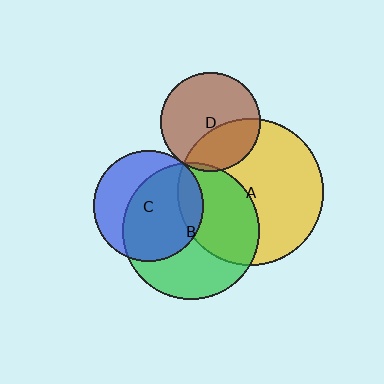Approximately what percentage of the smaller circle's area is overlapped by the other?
Approximately 35%.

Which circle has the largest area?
Circle A (yellow).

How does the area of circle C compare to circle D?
Approximately 1.2 times.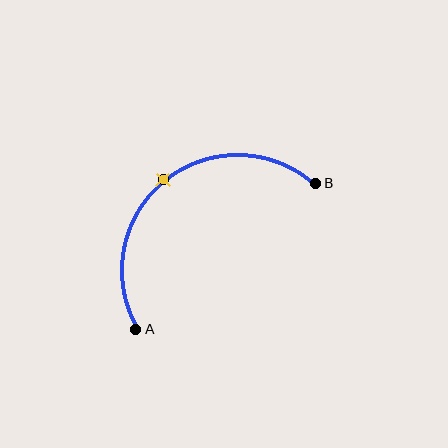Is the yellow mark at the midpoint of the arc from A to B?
Yes. The yellow mark lies on the arc at equal arc-length from both A and B — it is the arc midpoint.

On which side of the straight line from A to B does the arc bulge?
The arc bulges above and to the left of the straight line connecting A and B.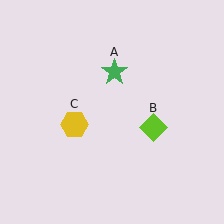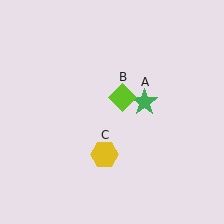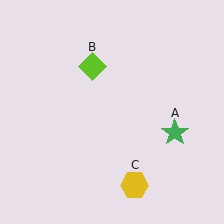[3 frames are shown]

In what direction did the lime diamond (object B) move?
The lime diamond (object B) moved up and to the left.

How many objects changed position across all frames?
3 objects changed position: green star (object A), lime diamond (object B), yellow hexagon (object C).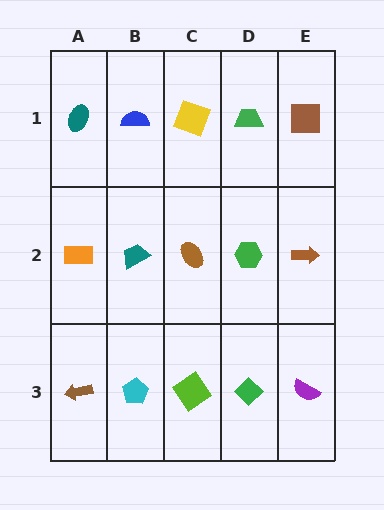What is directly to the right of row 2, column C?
A green hexagon.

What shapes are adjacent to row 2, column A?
A teal ellipse (row 1, column A), a brown arrow (row 3, column A), a teal trapezoid (row 2, column B).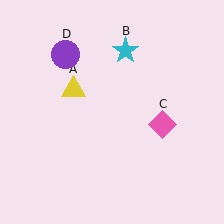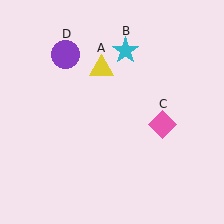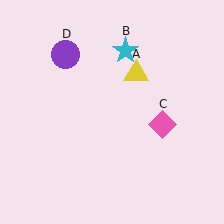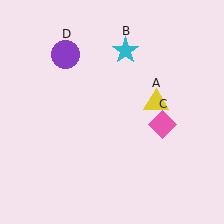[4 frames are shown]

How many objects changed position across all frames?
1 object changed position: yellow triangle (object A).